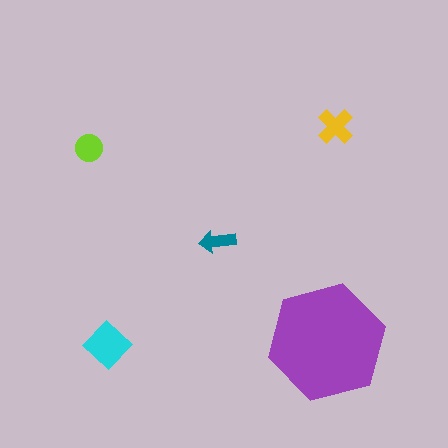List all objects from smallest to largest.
The teal arrow, the lime circle, the yellow cross, the cyan diamond, the purple hexagon.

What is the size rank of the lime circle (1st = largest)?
4th.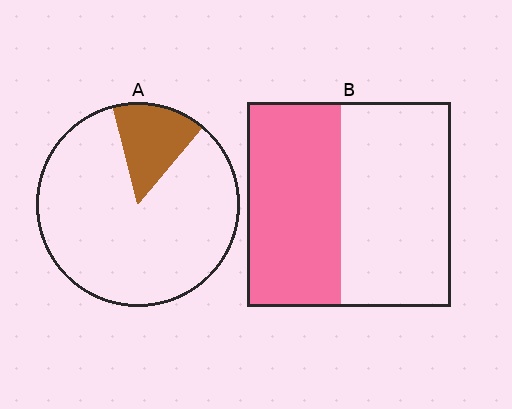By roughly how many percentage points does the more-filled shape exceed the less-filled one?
By roughly 30 percentage points (B over A).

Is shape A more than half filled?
No.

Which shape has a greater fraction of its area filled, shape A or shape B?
Shape B.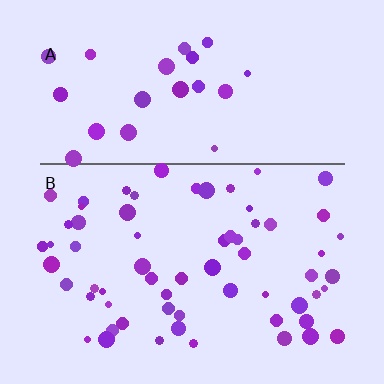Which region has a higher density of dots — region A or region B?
B (the bottom).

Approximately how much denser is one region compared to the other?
Approximately 2.5× — region B over region A.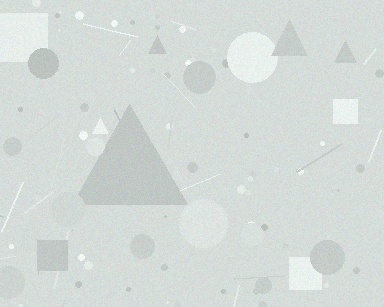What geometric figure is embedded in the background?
A triangle is embedded in the background.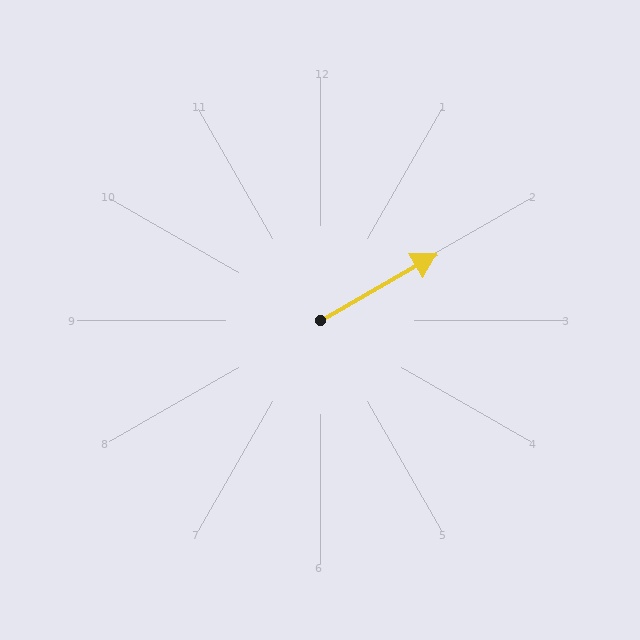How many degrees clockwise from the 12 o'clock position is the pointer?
Approximately 60 degrees.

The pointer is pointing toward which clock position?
Roughly 2 o'clock.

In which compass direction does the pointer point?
Northeast.